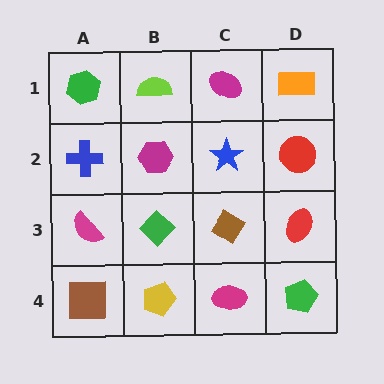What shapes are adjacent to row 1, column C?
A blue star (row 2, column C), a lime semicircle (row 1, column B), an orange rectangle (row 1, column D).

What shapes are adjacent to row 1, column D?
A red circle (row 2, column D), a magenta ellipse (row 1, column C).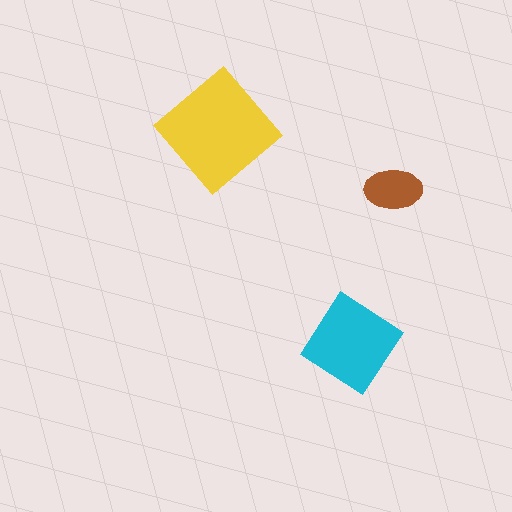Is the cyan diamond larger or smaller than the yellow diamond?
Smaller.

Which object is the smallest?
The brown ellipse.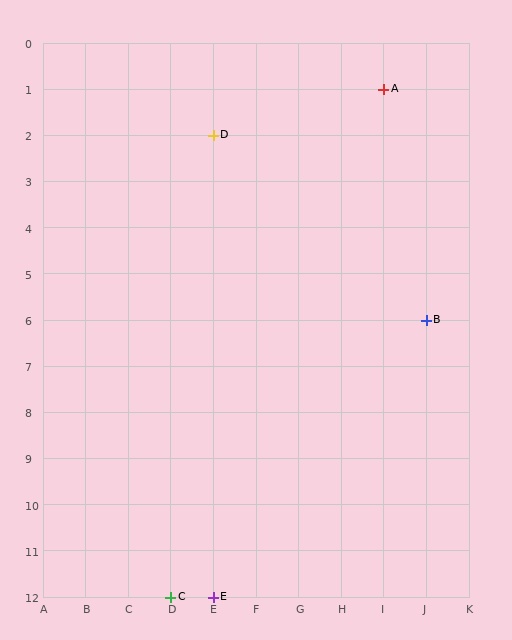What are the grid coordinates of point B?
Point B is at grid coordinates (J, 6).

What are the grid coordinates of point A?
Point A is at grid coordinates (I, 1).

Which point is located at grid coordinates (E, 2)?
Point D is at (E, 2).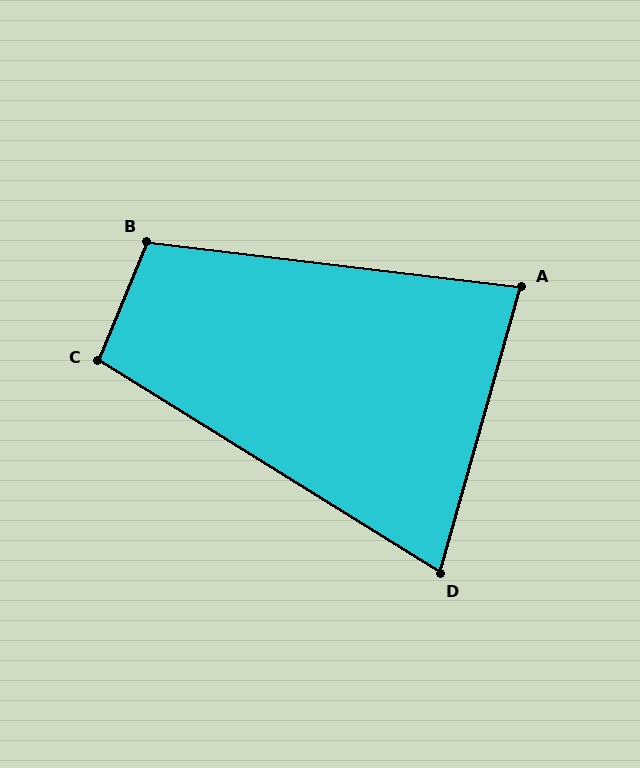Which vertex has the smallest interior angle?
D, at approximately 74 degrees.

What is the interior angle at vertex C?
Approximately 99 degrees (obtuse).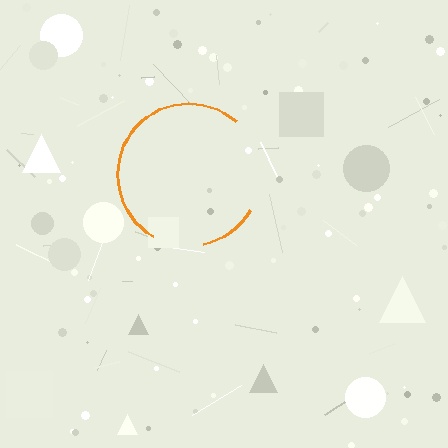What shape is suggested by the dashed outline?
The dashed outline suggests a circle.